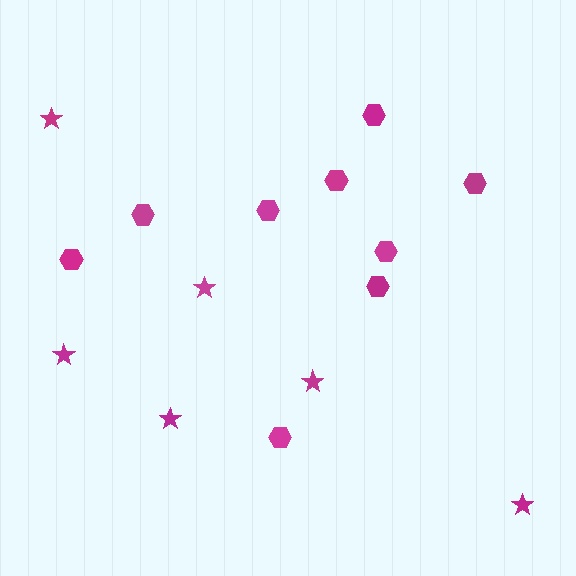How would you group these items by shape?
There are 2 groups: one group of stars (6) and one group of hexagons (9).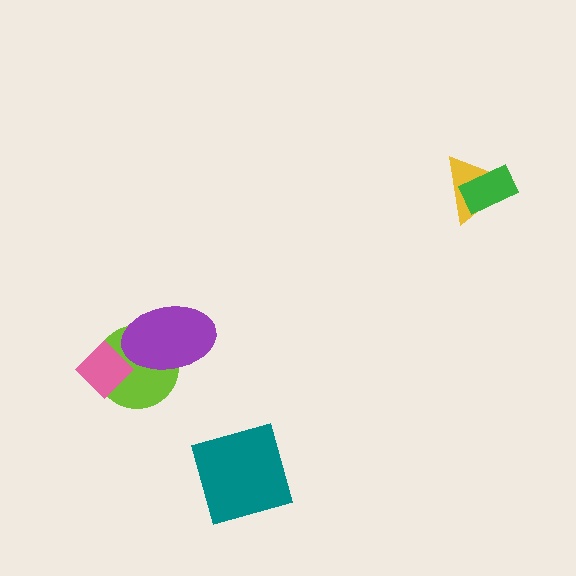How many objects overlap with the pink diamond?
1 object overlaps with the pink diamond.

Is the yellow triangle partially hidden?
Yes, it is partially covered by another shape.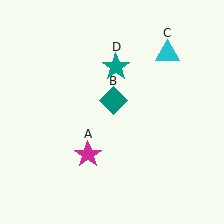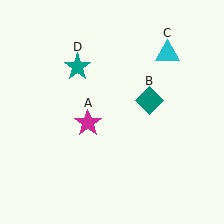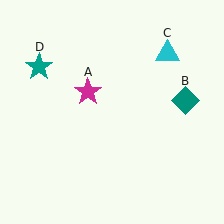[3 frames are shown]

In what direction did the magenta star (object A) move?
The magenta star (object A) moved up.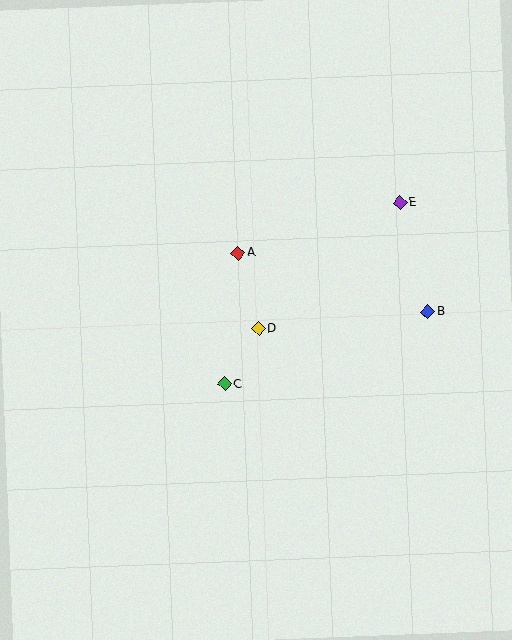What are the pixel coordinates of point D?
Point D is at (259, 329).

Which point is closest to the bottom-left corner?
Point C is closest to the bottom-left corner.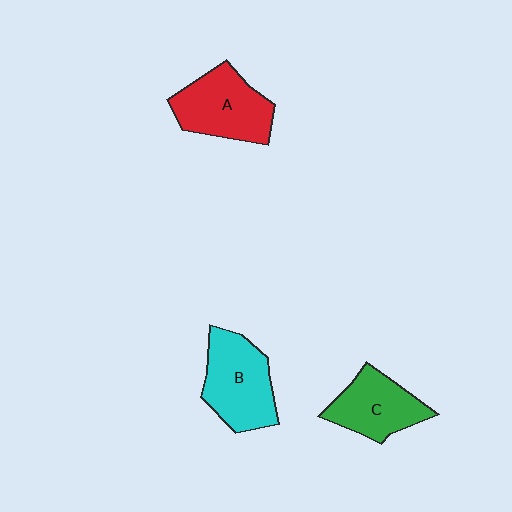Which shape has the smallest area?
Shape C (green).